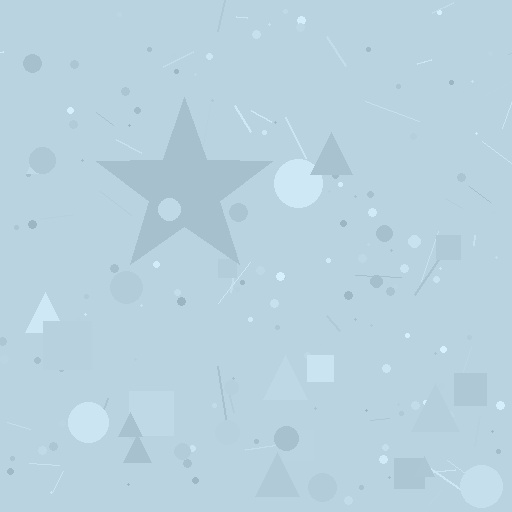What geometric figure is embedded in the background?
A star is embedded in the background.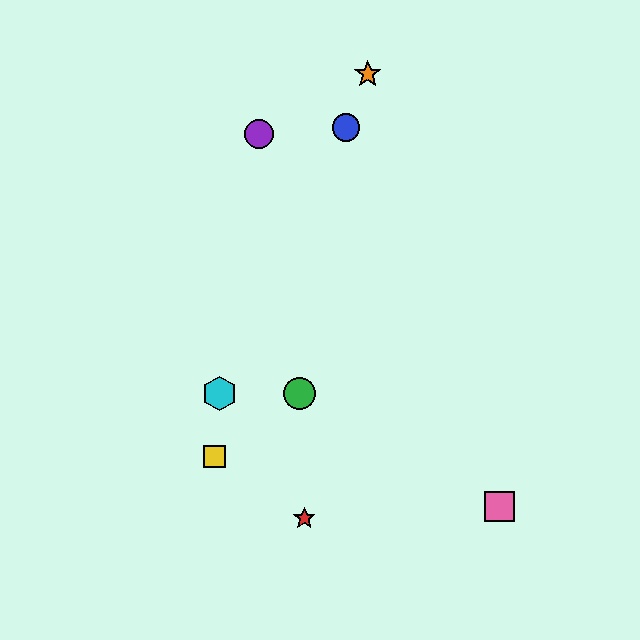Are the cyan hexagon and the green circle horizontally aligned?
Yes, both are at y≈393.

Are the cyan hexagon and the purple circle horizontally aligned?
No, the cyan hexagon is at y≈393 and the purple circle is at y≈134.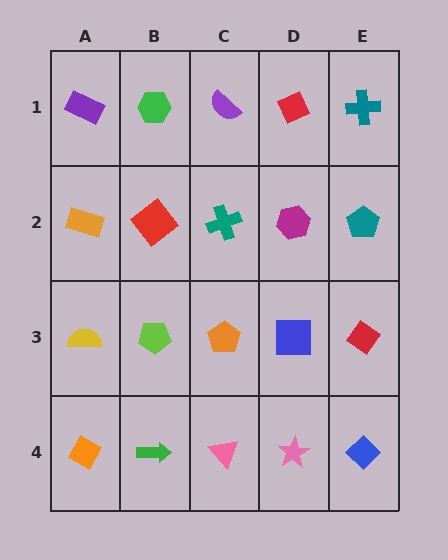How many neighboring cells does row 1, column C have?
3.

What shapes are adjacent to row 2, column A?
A purple rectangle (row 1, column A), a yellow semicircle (row 3, column A), a red diamond (row 2, column B).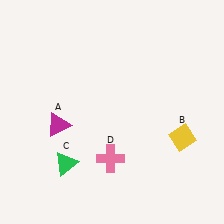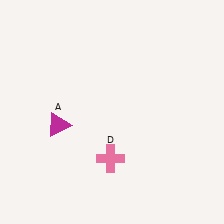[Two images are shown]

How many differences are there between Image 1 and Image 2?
There are 2 differences between the two images.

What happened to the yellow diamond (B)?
The yellow diamond (B) was removed in Image 2. It was in the bottom-right area of Image 1.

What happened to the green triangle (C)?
The green triangle (C) was removed in Image 2. It was in the bottom-left area of Image 1.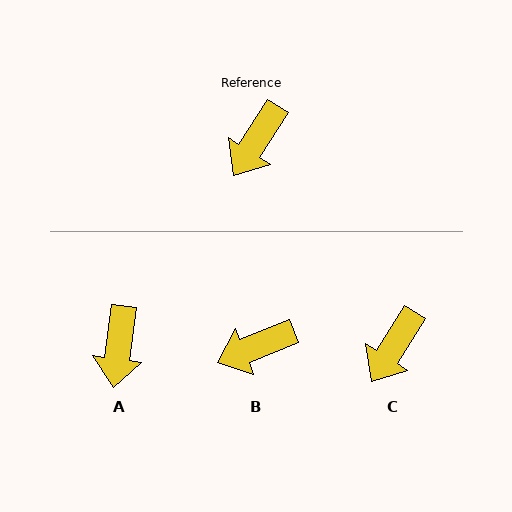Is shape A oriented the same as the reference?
No, it is off by about 25 degrees.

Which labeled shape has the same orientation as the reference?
C.